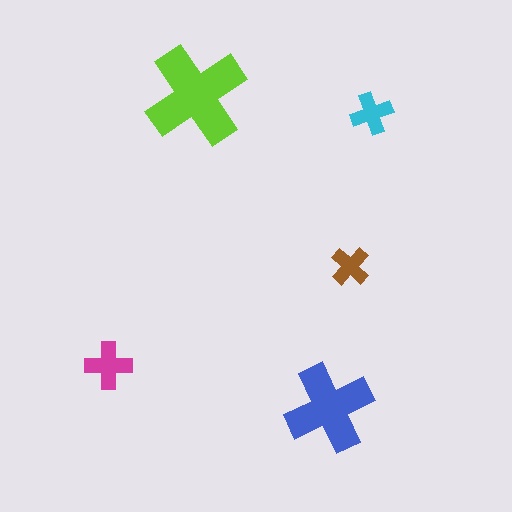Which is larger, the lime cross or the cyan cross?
The lime one.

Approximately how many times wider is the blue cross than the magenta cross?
About 2 times wider.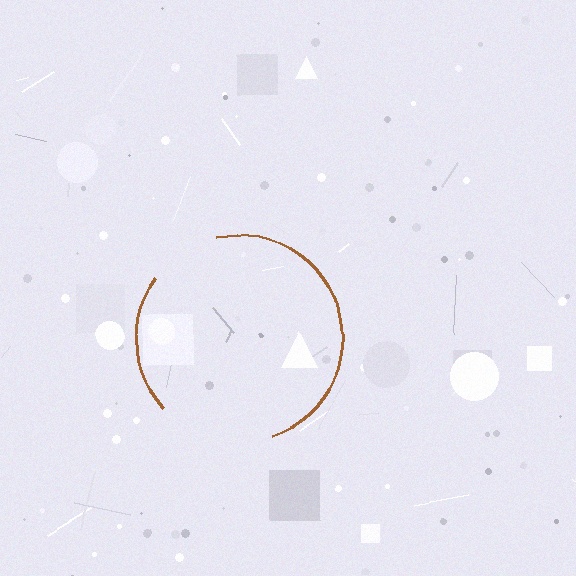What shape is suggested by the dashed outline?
The dashed outline suggests a circle.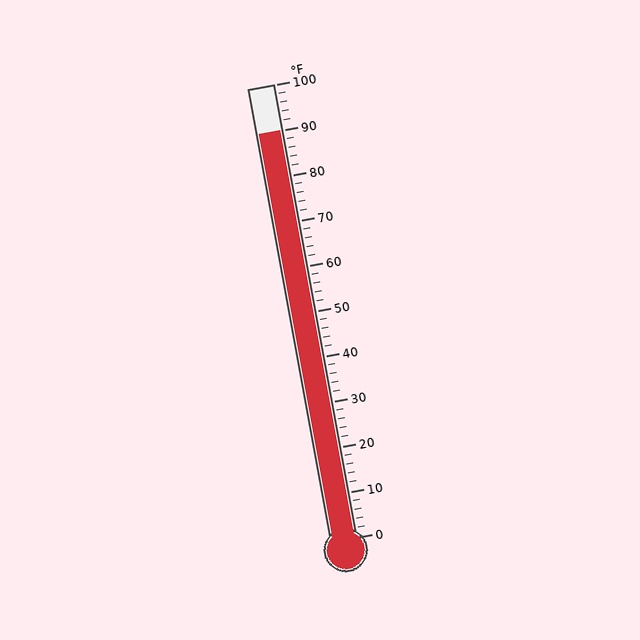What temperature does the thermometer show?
The thermometer shows approximately 90°F.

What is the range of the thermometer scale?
The thermometer scale ranges from 0°F to 100°F.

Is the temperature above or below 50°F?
The temperature is above 50°F.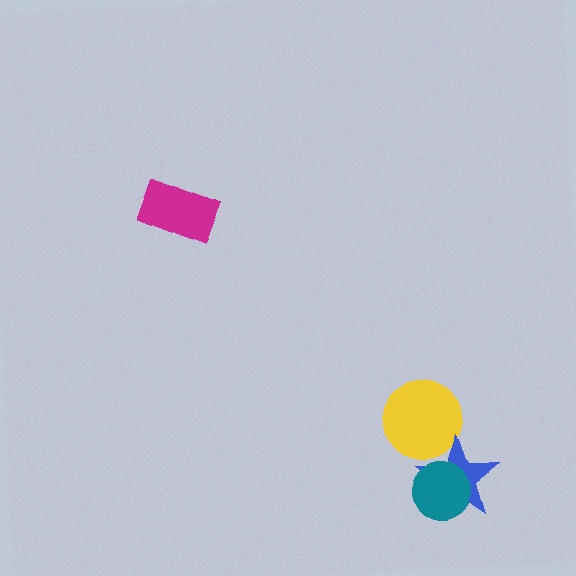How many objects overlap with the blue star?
2 objects overlap with the blue star.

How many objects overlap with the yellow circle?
1 object overlaps with the yellow circle.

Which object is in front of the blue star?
The teal circle is in front of the blue star.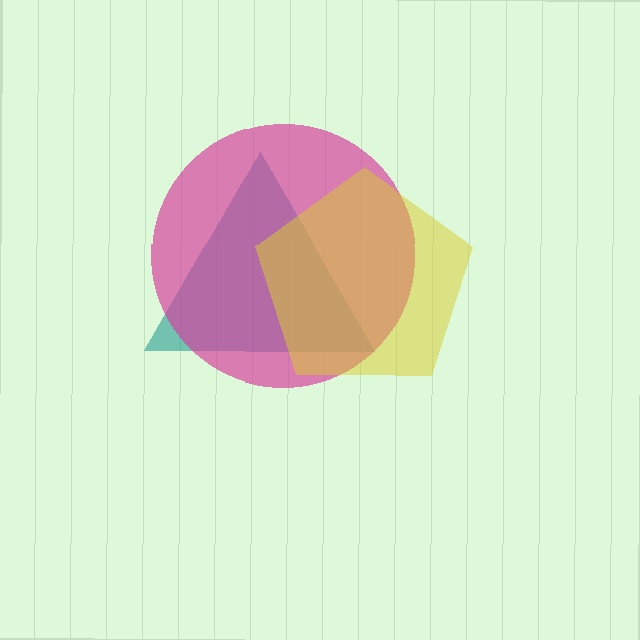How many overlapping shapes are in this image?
There are 3 overlapping shapes in the image.